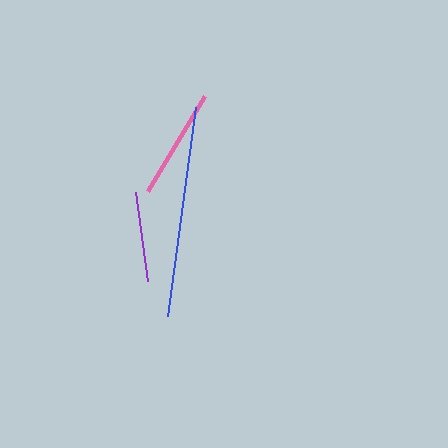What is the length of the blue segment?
The blue segment is approximately 212 pixels long.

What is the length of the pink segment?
The pink segment is approximately 110 pixels long.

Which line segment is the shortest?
The purple line is the shortest at approximately 90 pixels.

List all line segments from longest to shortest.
From longest to shortest: blue, pink, purple.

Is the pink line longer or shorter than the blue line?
The blue line is longer than the pink line.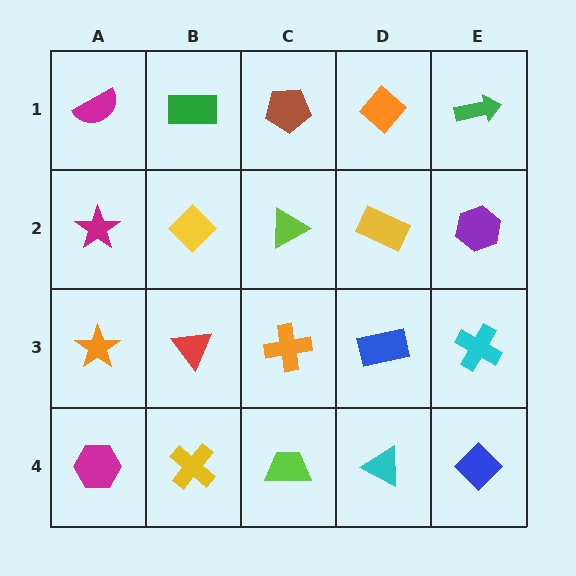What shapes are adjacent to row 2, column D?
An orange diamond (row 1, column D), a blue rectangle (row 3, column D), a lime triangle (row 2, column C), a purple hexagon (row 2, column E).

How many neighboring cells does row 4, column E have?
2.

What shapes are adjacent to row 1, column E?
A purple hexagon (row 2, column E), an orange diamond (row 1, column D).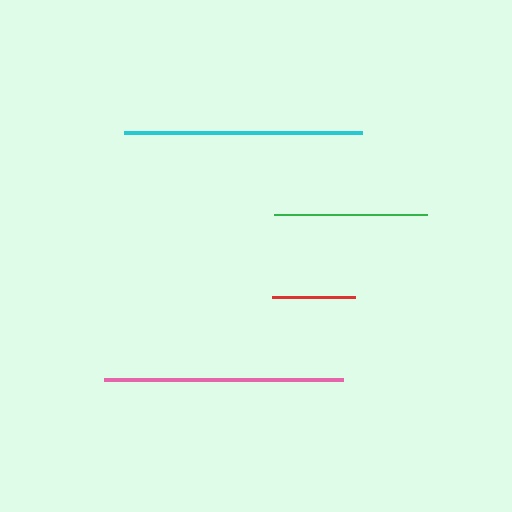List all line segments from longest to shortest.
From longest to shortest: pink, cyan, green, red.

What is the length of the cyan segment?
The cyan segment is approximately 238 pixels long.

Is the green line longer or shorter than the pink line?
The pink line is longer than the green line.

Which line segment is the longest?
The pink line is the longest at approximately 239 pixels.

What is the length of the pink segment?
The pink segment is approximately 239 pixels long.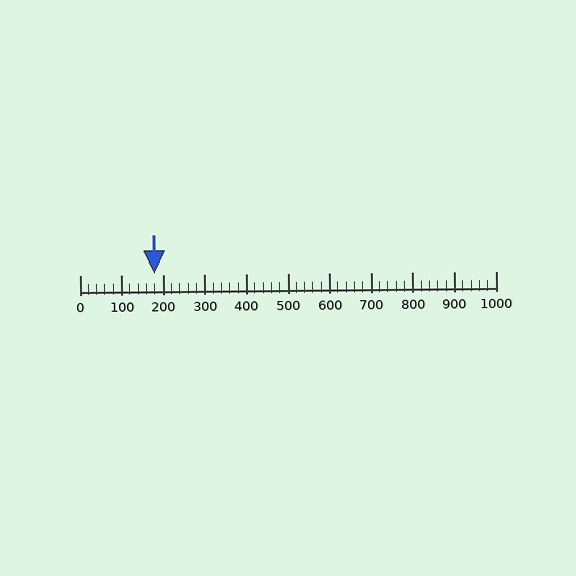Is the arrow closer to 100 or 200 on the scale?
The arrow is closer to 200.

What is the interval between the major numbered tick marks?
The major tick marks are spaced 100 units apart.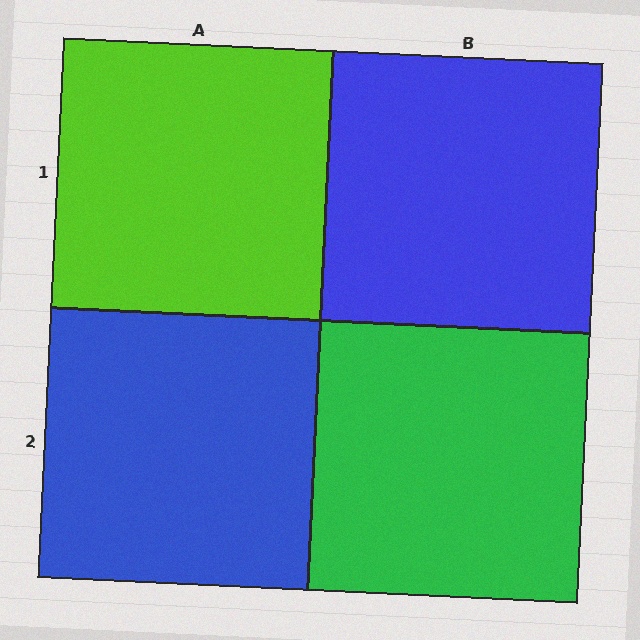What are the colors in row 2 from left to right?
Blue, green.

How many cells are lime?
1 cell is lime.